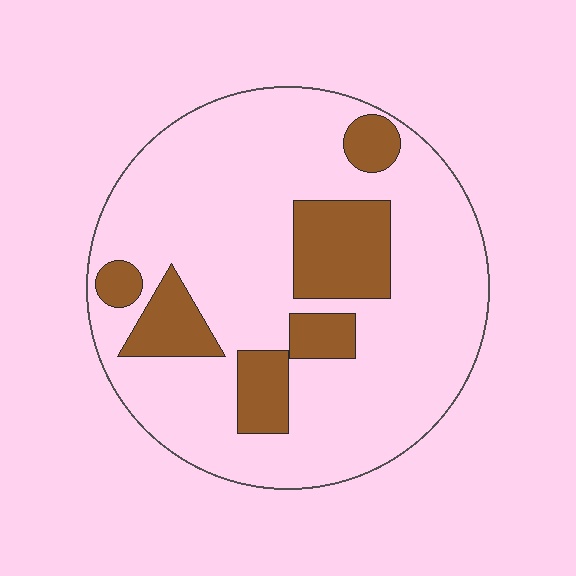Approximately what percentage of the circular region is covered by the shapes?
Approximately 20%.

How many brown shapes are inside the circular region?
6.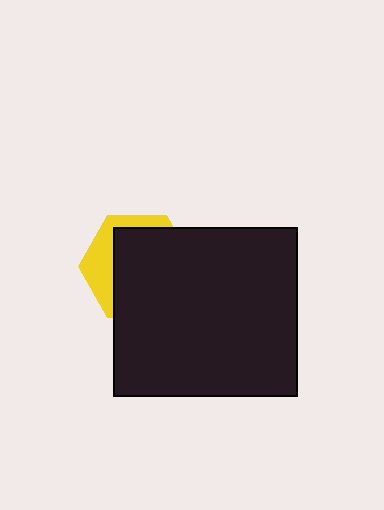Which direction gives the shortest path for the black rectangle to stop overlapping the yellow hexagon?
Moving toward the lower-right gives the shortest separation.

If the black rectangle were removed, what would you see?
You would see the complete yellow hexagon.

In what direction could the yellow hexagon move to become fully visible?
The yellow hexagon could move toward the upper-left. That would shift it out from behind the black rectangle entirely.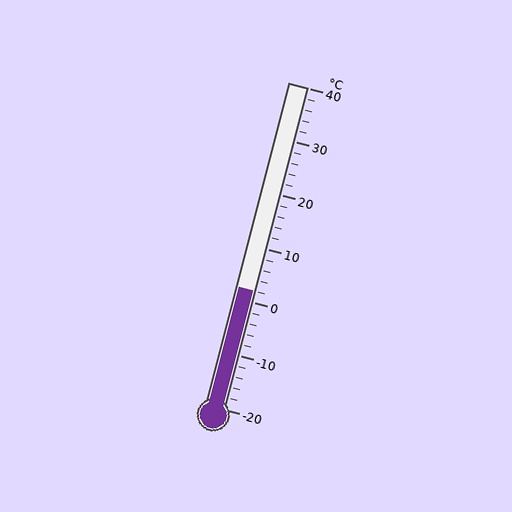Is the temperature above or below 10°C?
The temperature is below 10°C.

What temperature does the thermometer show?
The thermometer shows approximately 2°C.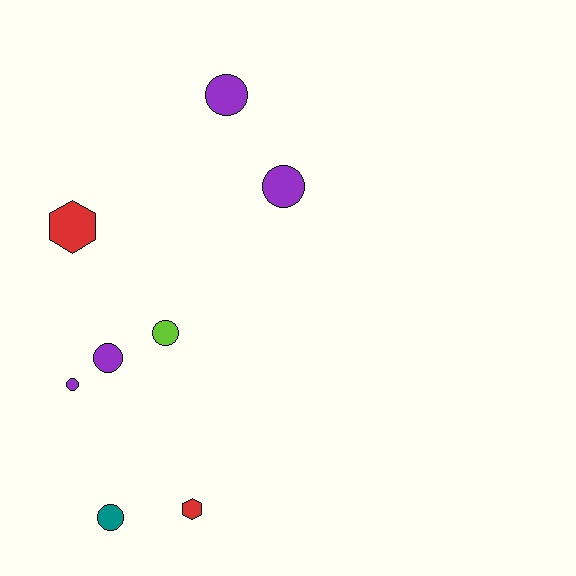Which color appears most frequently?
Purple, with 4 objects.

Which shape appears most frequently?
Circle, with 6 objects.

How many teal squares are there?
There are no teal squares.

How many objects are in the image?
There are 8 objects.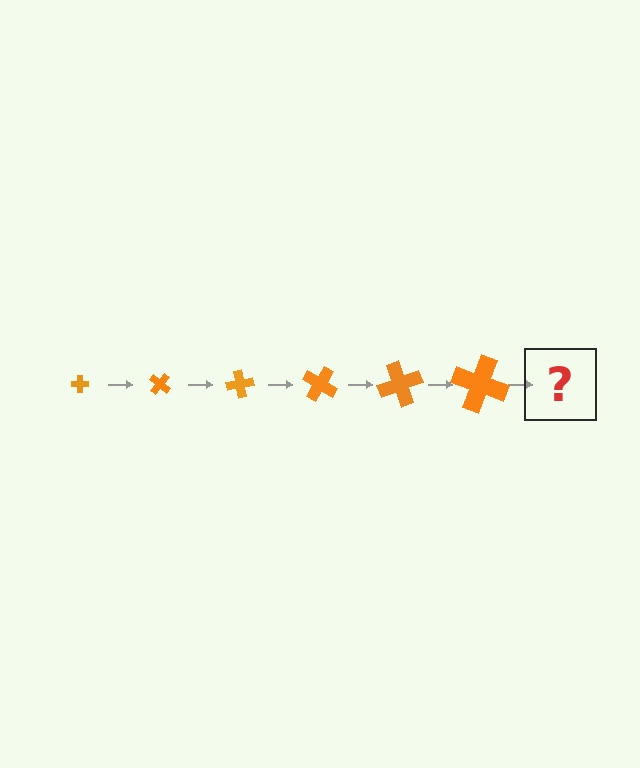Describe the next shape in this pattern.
It should be a cross, larger than the previous one and rotated 240 degrees from the start.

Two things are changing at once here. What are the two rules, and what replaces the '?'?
The two rules are that the cross grows larger each step and it rotates 40 degrees each step. The '?' should be a cross, larger than the previous one and rotated 240 degrees from the start.